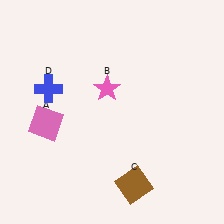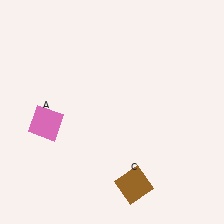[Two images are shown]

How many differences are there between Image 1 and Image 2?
There are 2 differences between the two images.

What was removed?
The blue cross (D), the pink star (B) were removed in Image 2.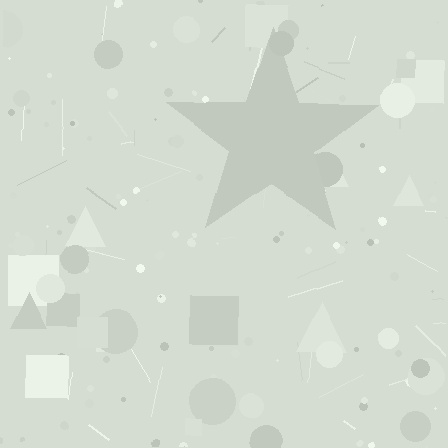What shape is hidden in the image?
A star is hidden in the image.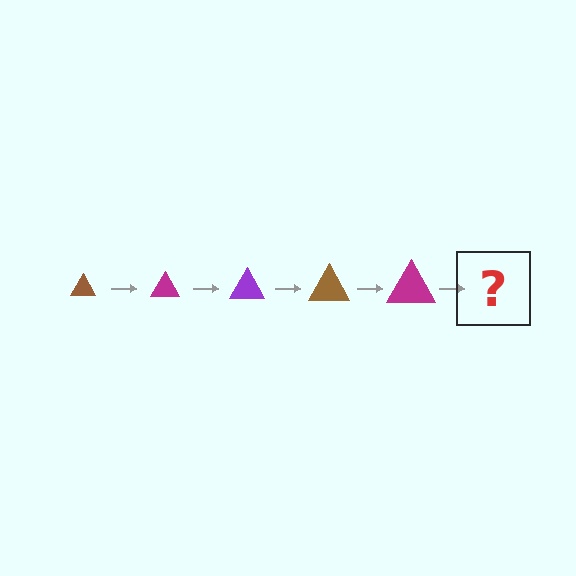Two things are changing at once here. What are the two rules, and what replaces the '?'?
The two rules are that the triangle grows larger each step and the color cycles through brown, magenta, and purple. The '?' should be a purple triangle, larger than the previous one.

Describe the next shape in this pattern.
It should be a purple triangle, larger than the previous one.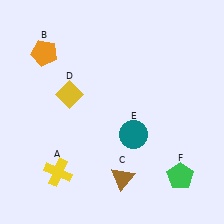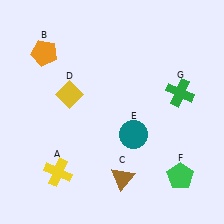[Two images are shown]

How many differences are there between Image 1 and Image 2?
There is 1 difference between the two images.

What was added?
A green cross (G) was added in Image 2.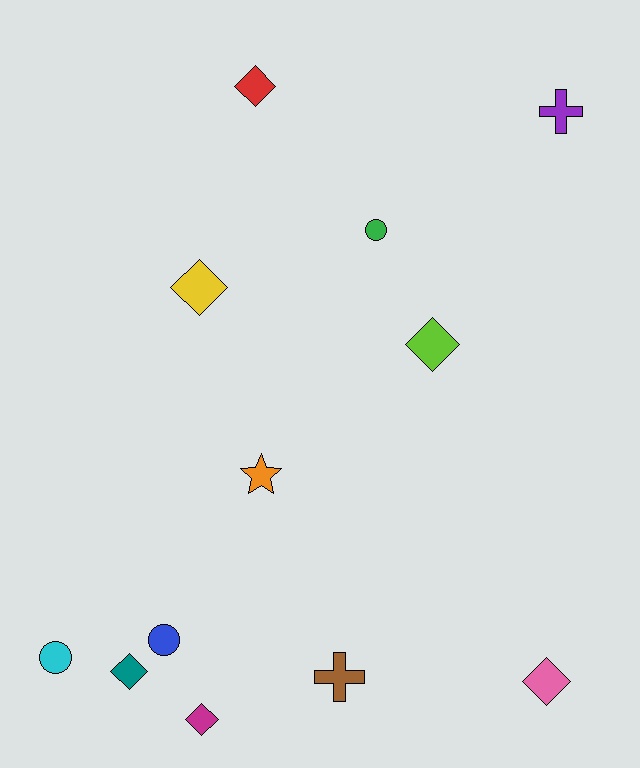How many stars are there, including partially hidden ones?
There is 1 star.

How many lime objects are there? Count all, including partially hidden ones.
There is 1 lime object.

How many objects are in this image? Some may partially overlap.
There are 12 objects.